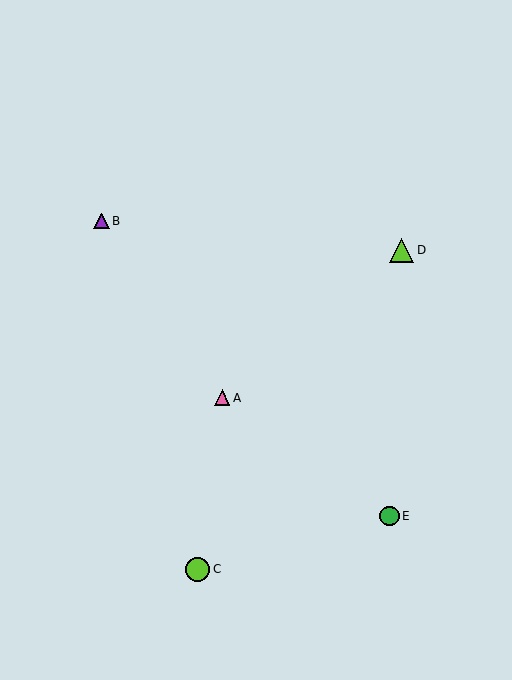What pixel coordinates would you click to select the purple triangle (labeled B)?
Click at (102, 221) to select the purple triangle B.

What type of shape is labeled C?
Shape C is a lime circle.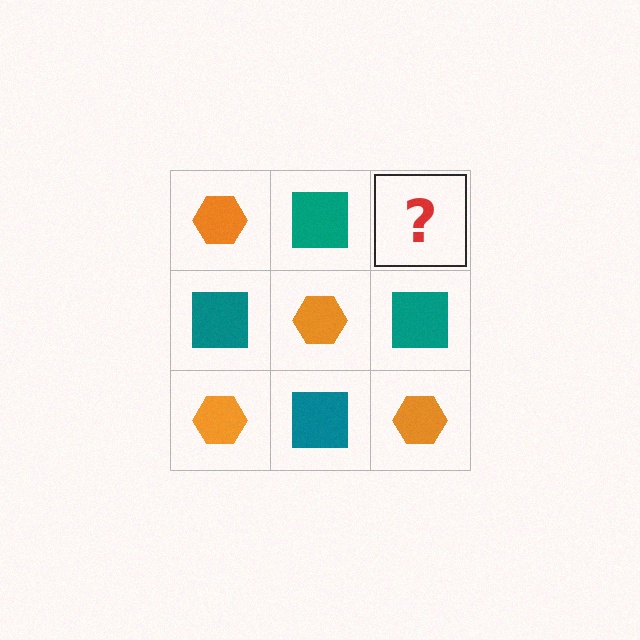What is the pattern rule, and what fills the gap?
The rule is that it alternates orange hexagon and teal square in a checkerboard pattern. The gap should be filled with an orange hexagon.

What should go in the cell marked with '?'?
The missing cell should contain an orange hexagon.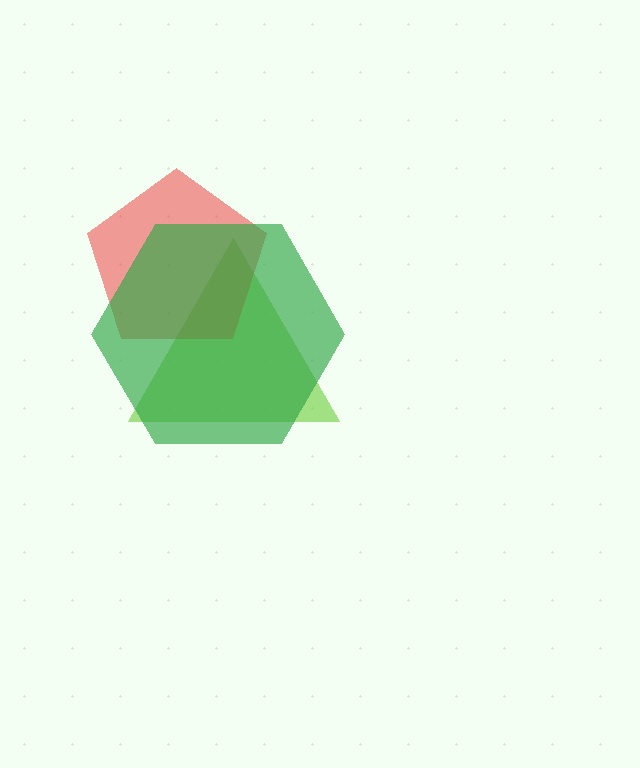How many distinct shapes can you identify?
There are 3 distinct shapes: a lime triangle, a red pentagon, a green hexagon.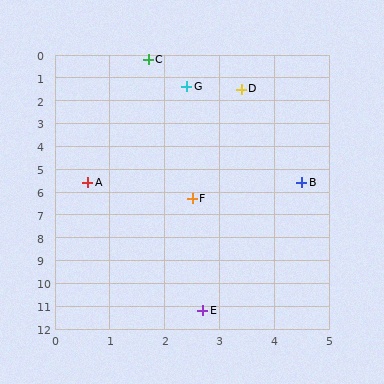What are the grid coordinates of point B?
Point B is at approximately (4.5, 5.6).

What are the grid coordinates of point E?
Point E is at approximately (2.7, 11.2).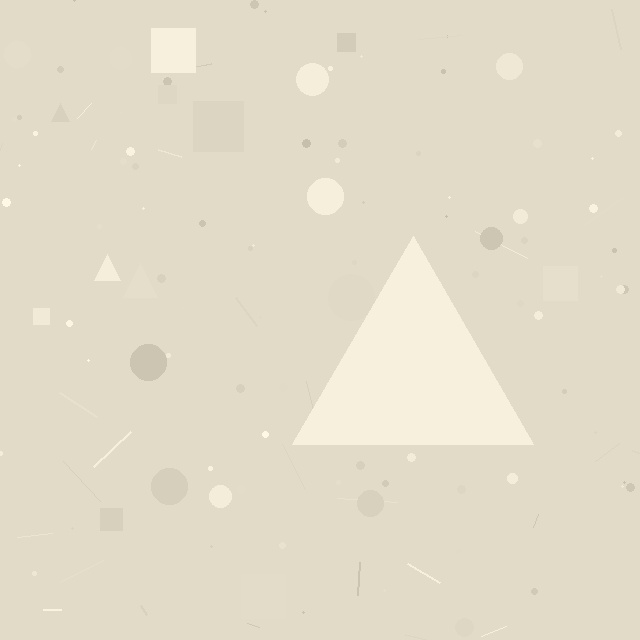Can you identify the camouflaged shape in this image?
The camouflaged shape is a triangle.